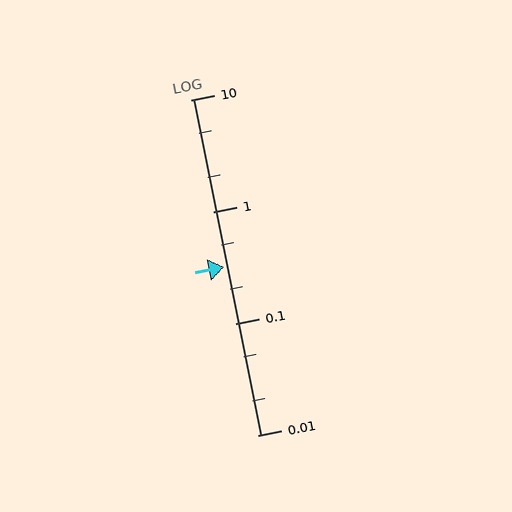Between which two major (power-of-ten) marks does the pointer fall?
The pointer is between 0.1 and 1.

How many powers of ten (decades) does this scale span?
The scale spans 3 decades, from 0.01 to 10.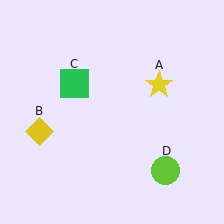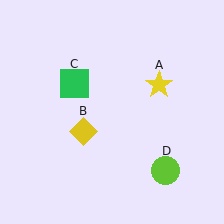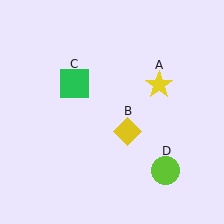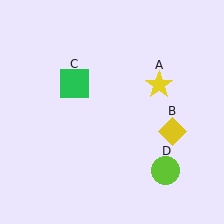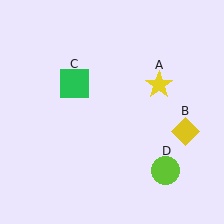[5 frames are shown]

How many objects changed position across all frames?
1 object changed position: yellow diamond (object B).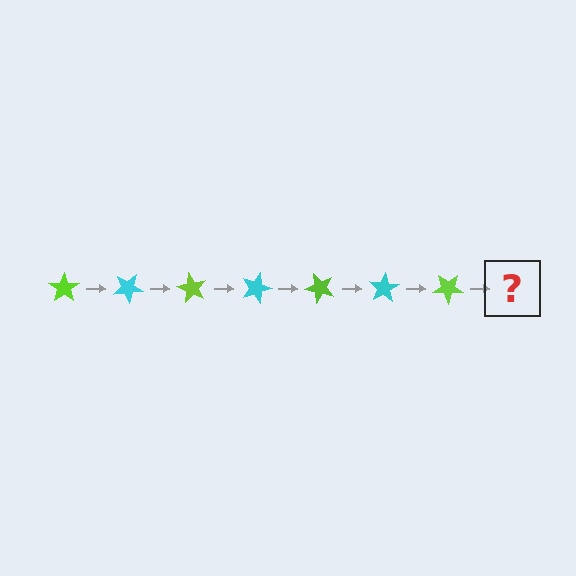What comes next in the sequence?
The next element should be a cyan star, rotated 210 degrees from the start.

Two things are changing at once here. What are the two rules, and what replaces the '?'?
The two rules are that it rotates 30 degrees each step and the color cycles through lime and cyan. The '?' should be a cyan star, rotated 210 degrees from the start.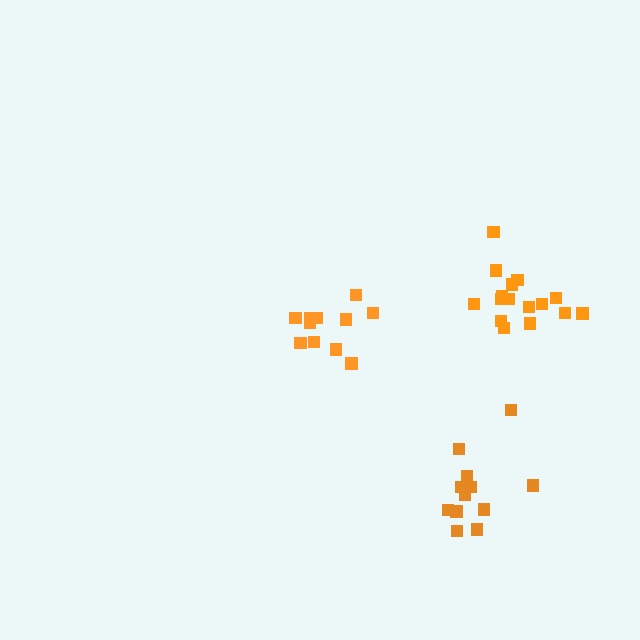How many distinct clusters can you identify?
There are 3 distinct clusters.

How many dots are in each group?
Group 1: 16 dots, Group 2: 11 dots, Group 3: 12 dots (39 total).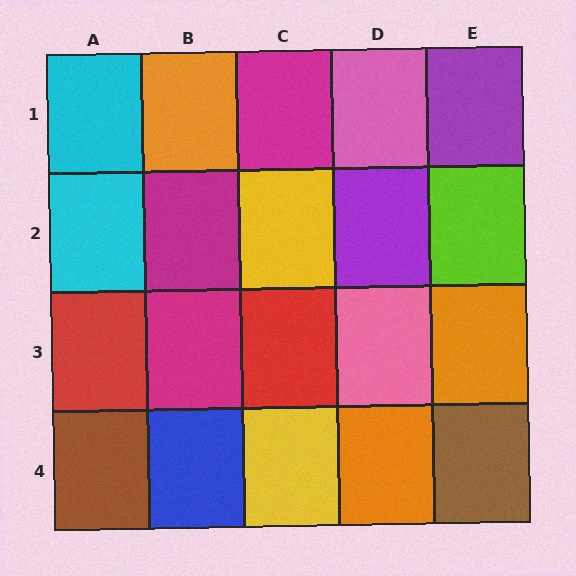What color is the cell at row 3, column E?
Orange.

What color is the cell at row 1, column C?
Magenta.